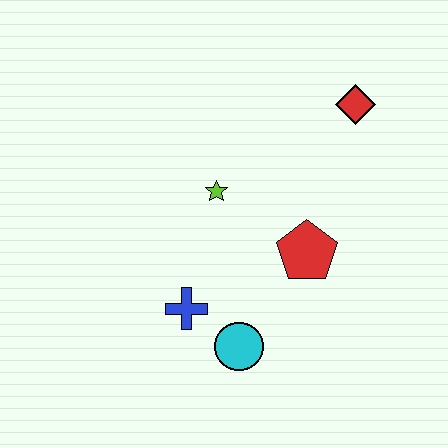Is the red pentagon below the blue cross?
No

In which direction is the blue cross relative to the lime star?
The blue cross is below the lime star.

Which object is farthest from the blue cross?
The red diamond is farthest from the blue cross.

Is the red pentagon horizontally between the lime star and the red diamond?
Yes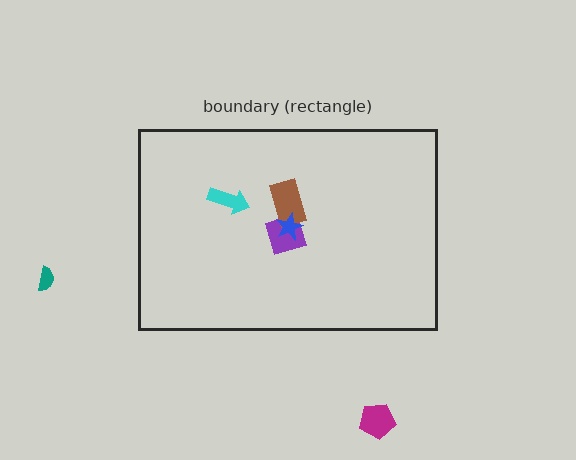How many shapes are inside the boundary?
4 inside, 2 outside.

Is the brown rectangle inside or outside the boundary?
Inside.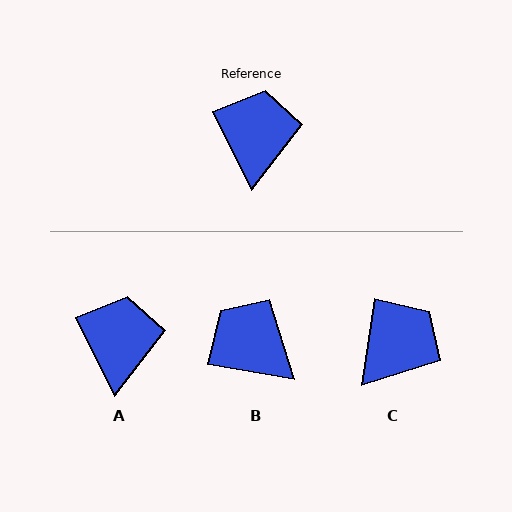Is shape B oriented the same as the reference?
No, it is off by about 54 degrees.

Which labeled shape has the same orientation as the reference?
A.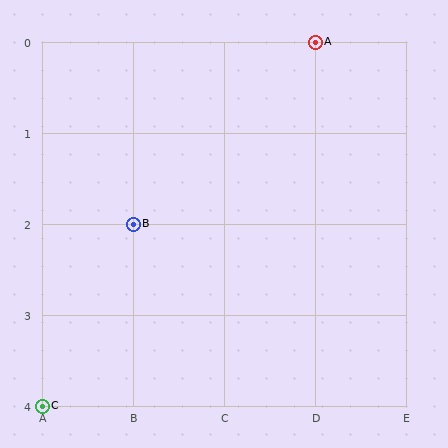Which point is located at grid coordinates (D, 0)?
Point A is at (D, 0).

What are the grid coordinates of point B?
Point B is at grid coordinates (B, 2).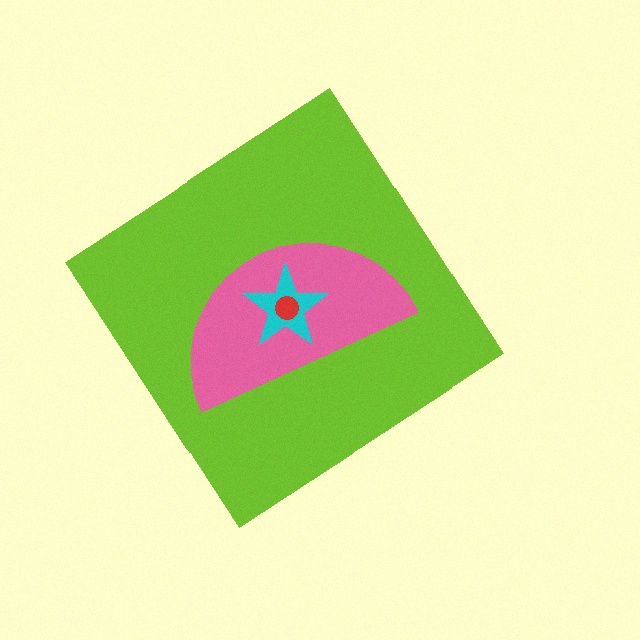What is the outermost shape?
The lime diamond.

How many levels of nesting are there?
4.